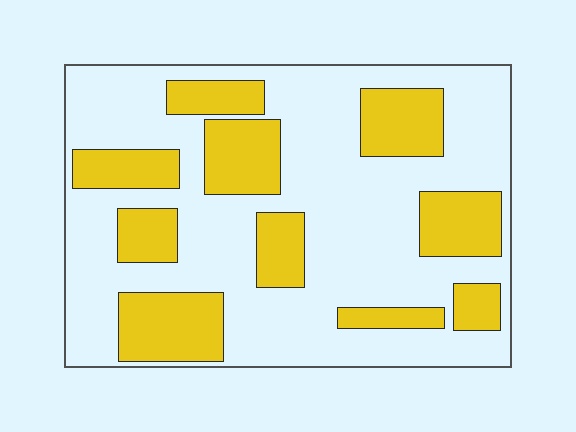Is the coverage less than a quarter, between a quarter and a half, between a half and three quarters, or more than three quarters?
Between a quarter and a half.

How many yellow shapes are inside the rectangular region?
10.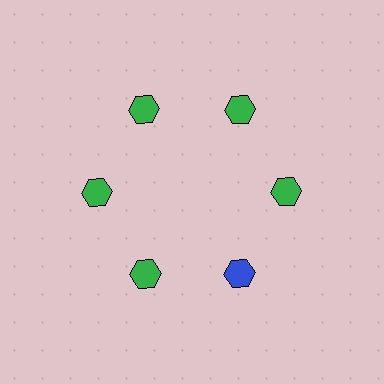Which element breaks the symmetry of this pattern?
The blue hexagon at roughly the 5 o'clock position breaks the symmetry. All other shapes are green hexagons.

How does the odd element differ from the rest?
It has a different color: blue instead of green.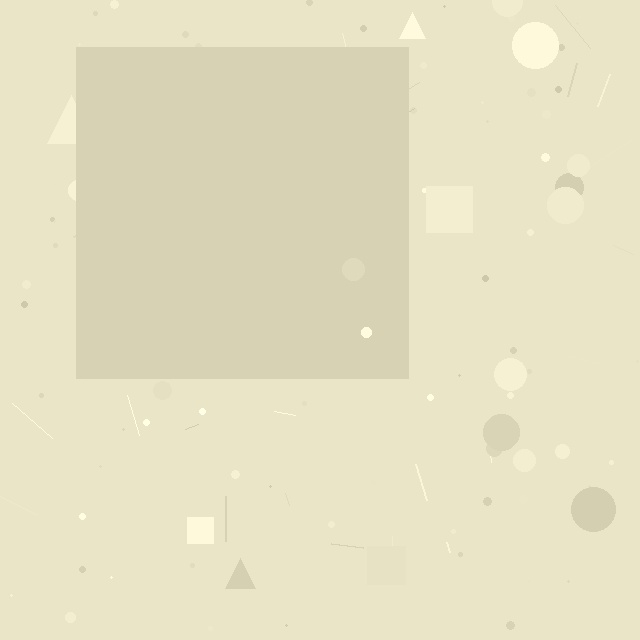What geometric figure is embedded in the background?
A square is embedded in the background.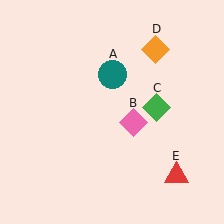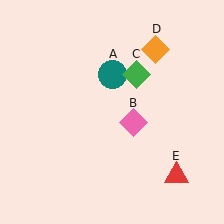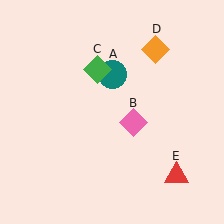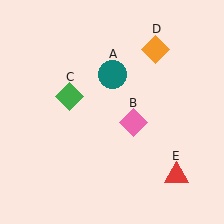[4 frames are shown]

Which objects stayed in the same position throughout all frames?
Teal circle (object A) and pink diamond (object B) and orange diamond (object D) and red triangle (object E) remained stationary.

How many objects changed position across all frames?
1 object changed position: green diamond (object C).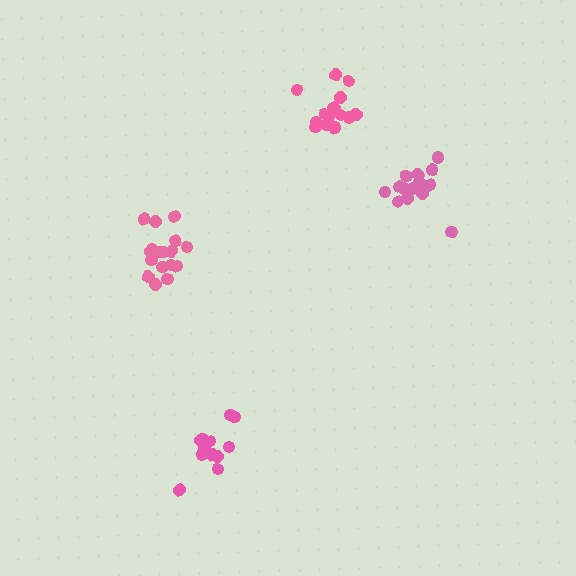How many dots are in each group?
Group 1: 17 dots, Group 2: 14 dots, Group 3: 12 dots, Group 4: 15 dots (58 total).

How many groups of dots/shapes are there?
There are 4 groups.